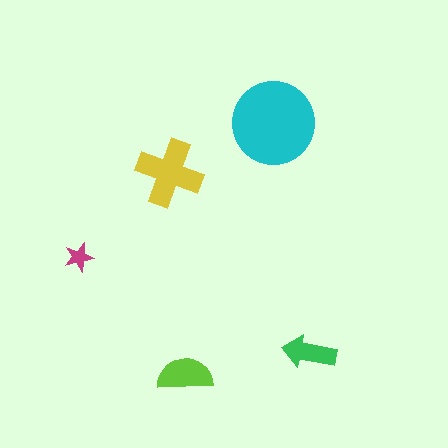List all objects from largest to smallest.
The cyan circle, the yellow cross, the lime semicircle, the green arrow, the magenta star.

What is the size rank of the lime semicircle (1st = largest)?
3rd.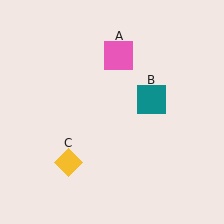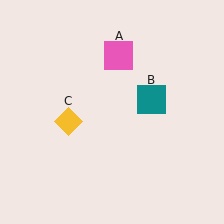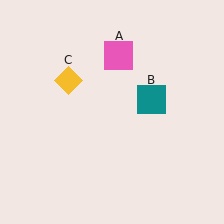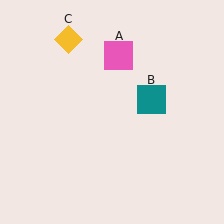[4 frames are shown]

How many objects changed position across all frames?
1 object changed position: yellow diamond (object C).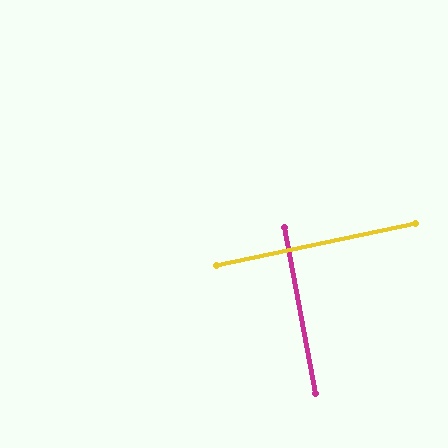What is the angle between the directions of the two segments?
Approximately 89 degrees.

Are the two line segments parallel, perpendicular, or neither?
Perpendicular — they meet at approximately 89°.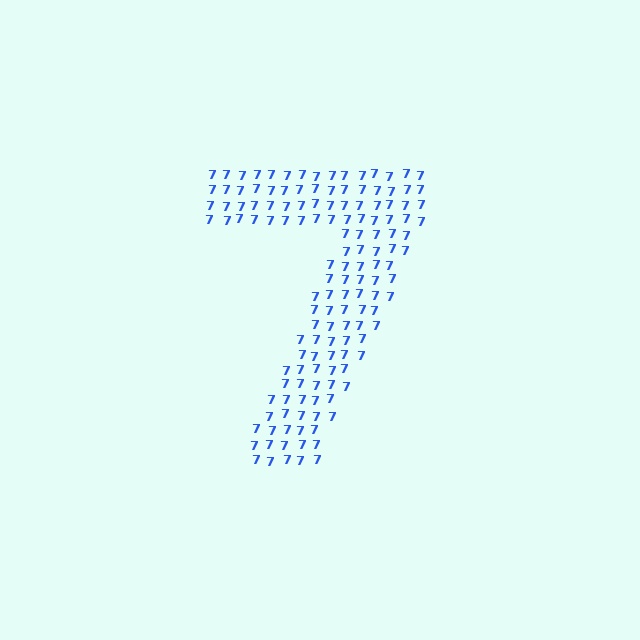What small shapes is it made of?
It is made of small digit 7's.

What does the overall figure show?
The overall figure shows the digit 7.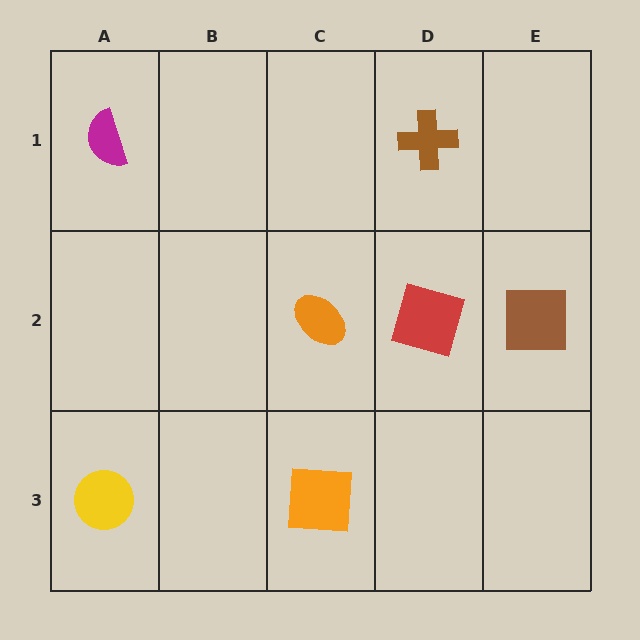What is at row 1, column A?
A magenta semicircle.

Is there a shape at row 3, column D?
No, that cell is empty.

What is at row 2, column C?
An orange ellipse.